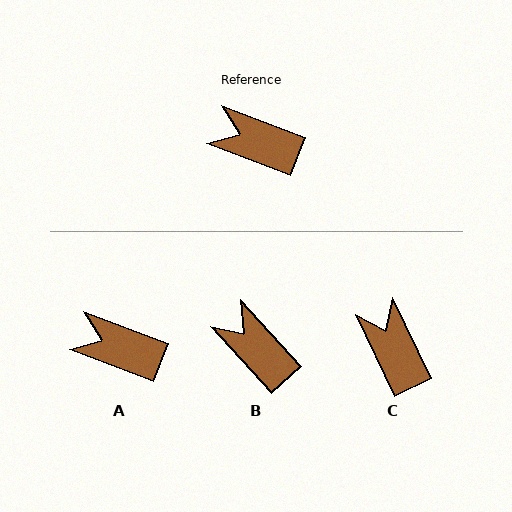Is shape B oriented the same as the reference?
No, it is off by about 27 degrees.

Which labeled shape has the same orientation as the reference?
A.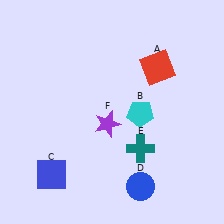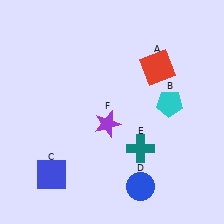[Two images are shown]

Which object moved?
The cyan pentagon (B) moved right.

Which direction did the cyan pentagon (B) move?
The cyan pentagon (B) moved right.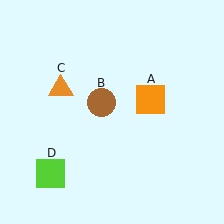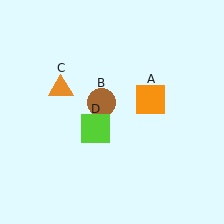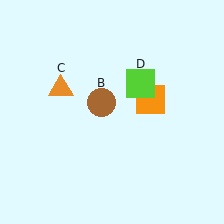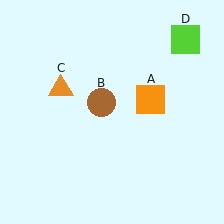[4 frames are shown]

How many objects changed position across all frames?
1 object changed position: lime square (object D).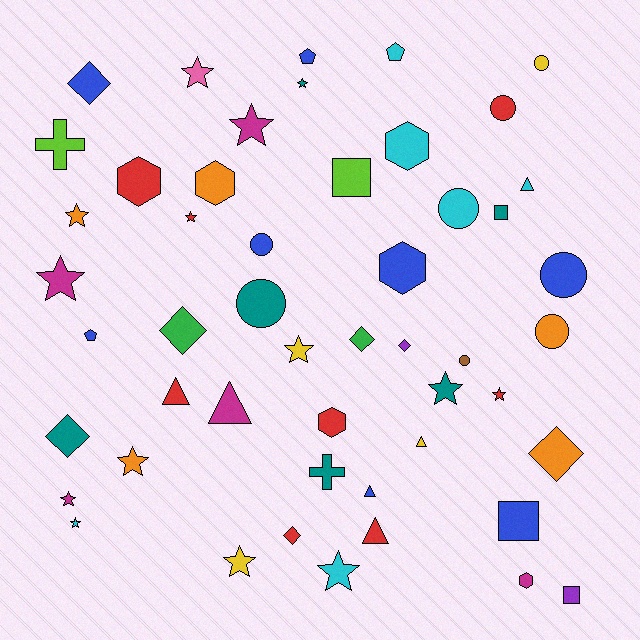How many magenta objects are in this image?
There are 5 magenta objects.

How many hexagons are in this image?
There are 6 hexagons.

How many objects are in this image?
There are 50 objects.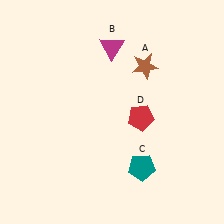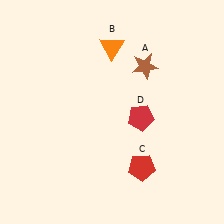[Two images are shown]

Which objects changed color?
B changed from magenta to orange. C changed from teal to red.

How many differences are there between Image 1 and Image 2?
There are 2 differences between the two images.